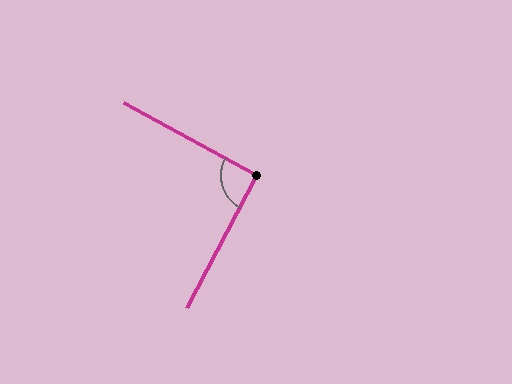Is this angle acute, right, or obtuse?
It is approximately a right angle.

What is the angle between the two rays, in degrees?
Approximately 91 degrees.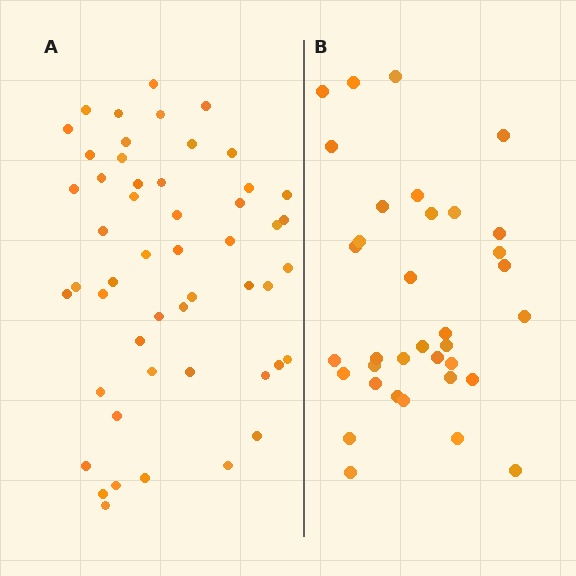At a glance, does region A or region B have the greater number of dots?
Region A (the left region) has more dots.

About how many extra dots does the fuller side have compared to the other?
Region A has approximately 15 more dots than region B.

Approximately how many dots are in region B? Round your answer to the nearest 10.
About 40 dots. (The exact count is 35, which rounds to 40.)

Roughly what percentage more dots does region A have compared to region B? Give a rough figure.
About 45% more.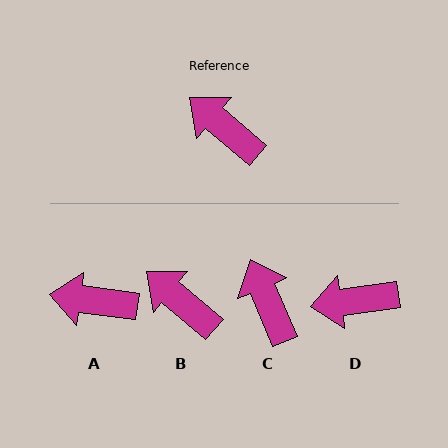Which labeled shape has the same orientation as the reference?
B.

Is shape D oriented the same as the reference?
No, it is off by about 48 degrees.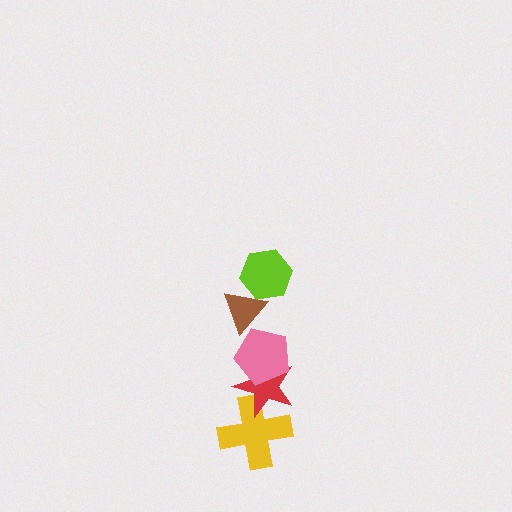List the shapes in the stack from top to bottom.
From top to bottom: the lime hexagon, the brown triangle, the pink pentagon, the red star, the yellow cross.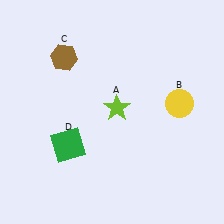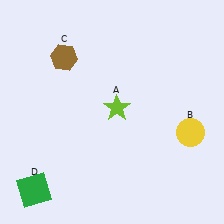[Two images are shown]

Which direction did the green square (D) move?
The green square (D) moved down.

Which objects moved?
The objects that moved are: the yellow circle (B), the green square (D).